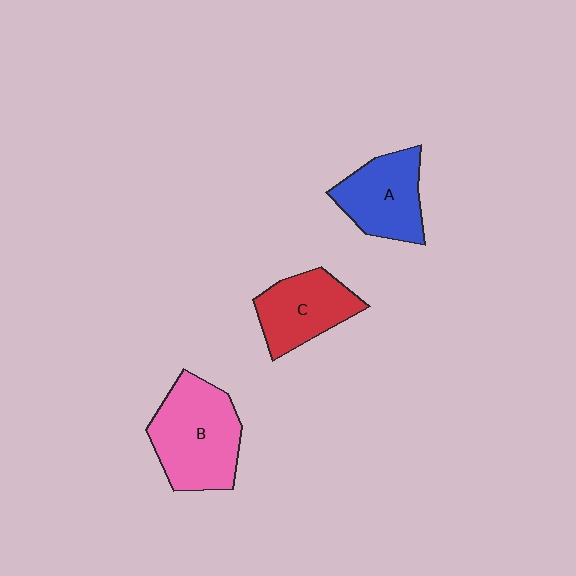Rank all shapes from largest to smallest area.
From largest to smallest: B (pink), A (blue), C (red).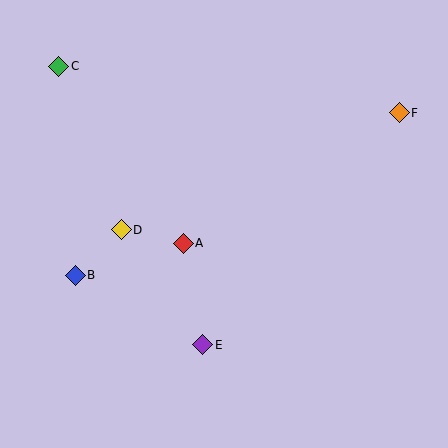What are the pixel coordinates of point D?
Point D is at (121, 230).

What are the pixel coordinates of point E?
Point E is at (203, 345).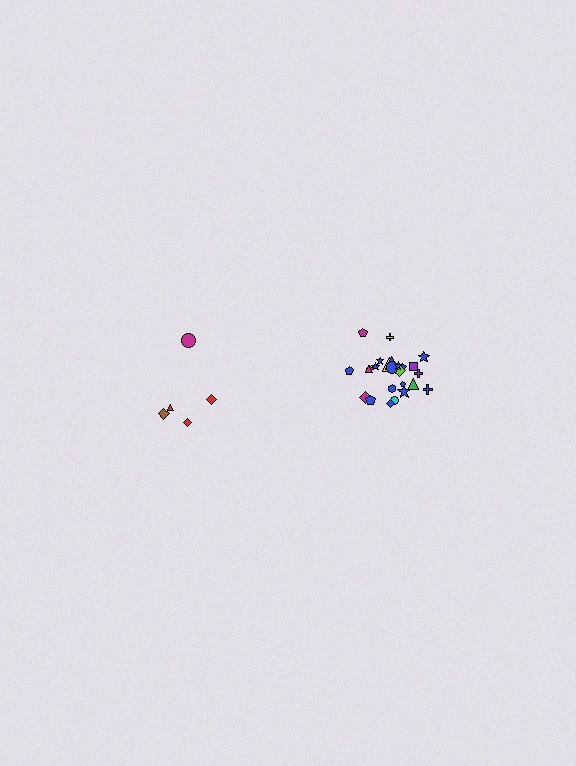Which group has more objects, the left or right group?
The right group.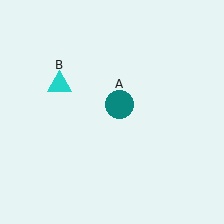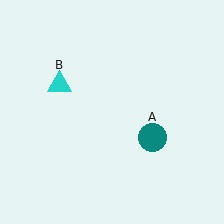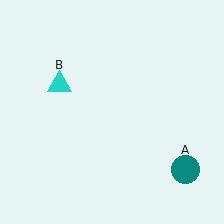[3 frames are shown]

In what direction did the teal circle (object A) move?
The teal circle (object A) moved down and to the right.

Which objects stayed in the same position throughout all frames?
Cyan triangle (object B) remained stationary.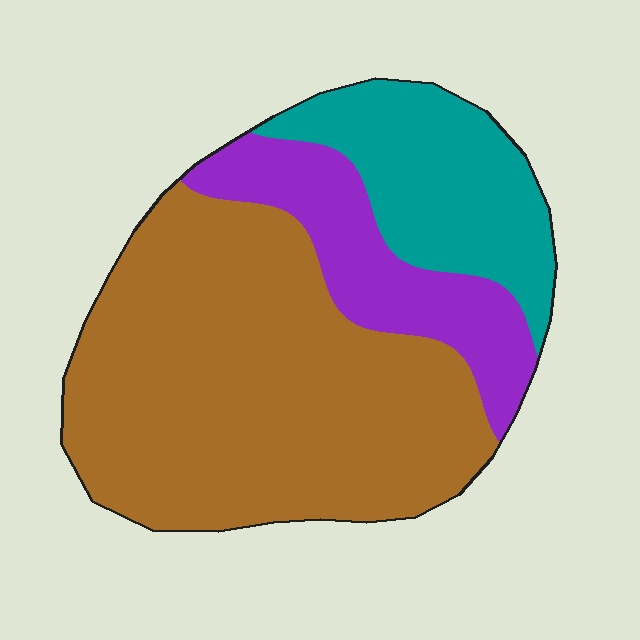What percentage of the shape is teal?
Teal covers 21% of the shape.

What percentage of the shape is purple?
Purple covers about 20% of the shape.